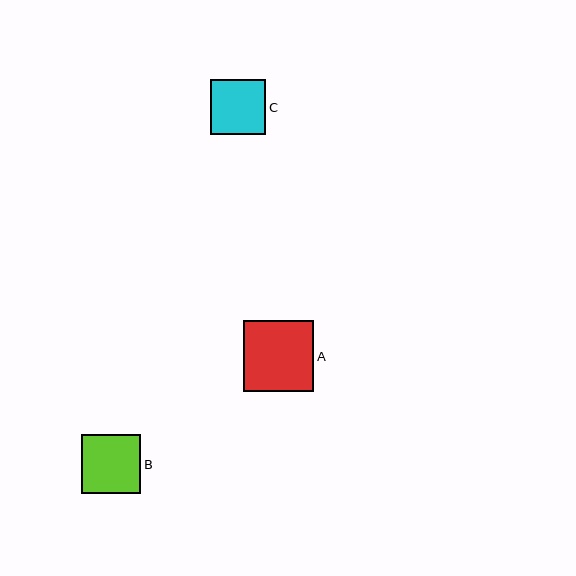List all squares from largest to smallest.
From largest to smallest: A, B, C.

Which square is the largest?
Square A is the largest with a size of approximately 71 pixels.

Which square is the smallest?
Square C is the smallest with a size of approximately 55 pixels.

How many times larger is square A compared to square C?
Square A is approximately 1.3 times the size of square C.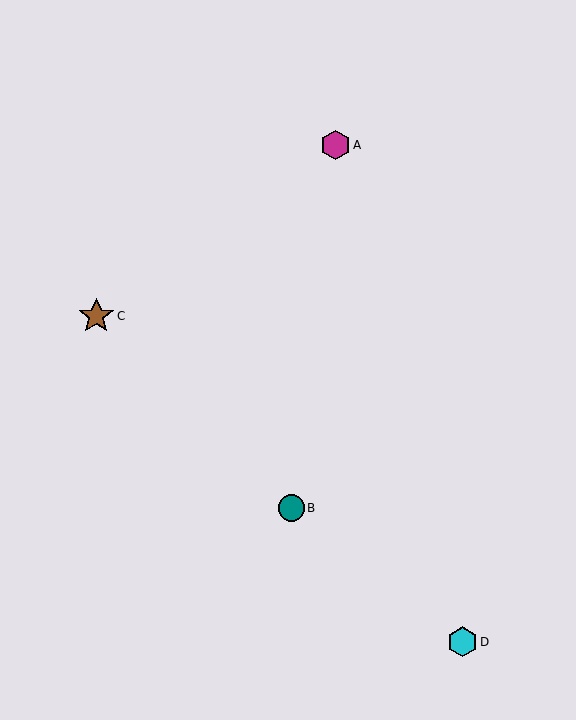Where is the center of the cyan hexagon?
The center of the cyan hexagon is at (462, 642).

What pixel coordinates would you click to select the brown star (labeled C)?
Click at (96, 316) to select the brown star C.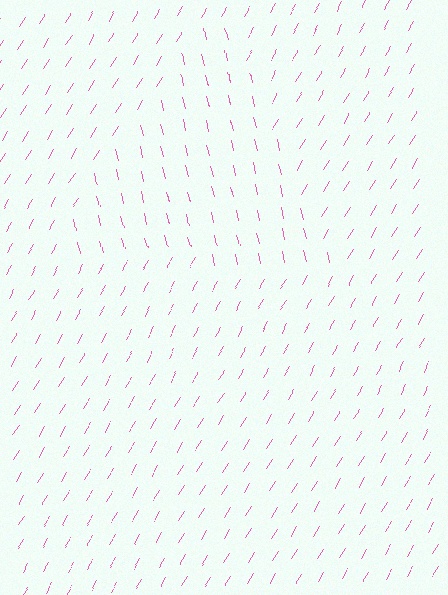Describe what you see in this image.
The image is filled with small pink line segments. A triangle region in the image has lines oriented differently from the surrounding lines, creating a visible texture boundary.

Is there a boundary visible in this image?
Yes, there is a texture boundary formed by a change in line orientation.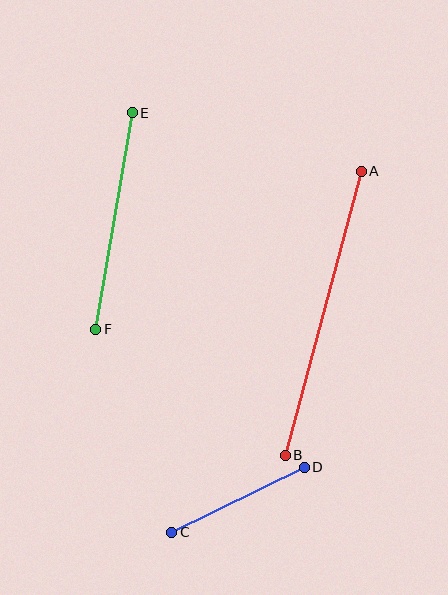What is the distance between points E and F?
The distance is approximately 220 pixels.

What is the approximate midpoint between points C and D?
The midpoint is at approximately (238, 500) pixels.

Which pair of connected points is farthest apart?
Points A and B are farthest apart.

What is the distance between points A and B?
The distance is approximately 294 pixels.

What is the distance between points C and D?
The distance is approximately 147 pixels.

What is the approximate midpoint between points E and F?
The midpoint is at approximately (114, 221) pixels.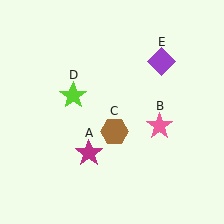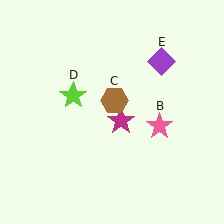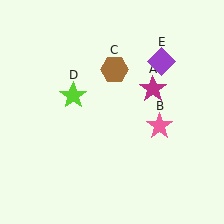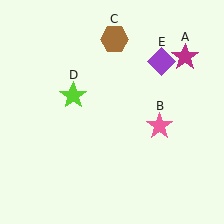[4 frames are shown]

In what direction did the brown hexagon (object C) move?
The brown hexagon (object C) moved up.